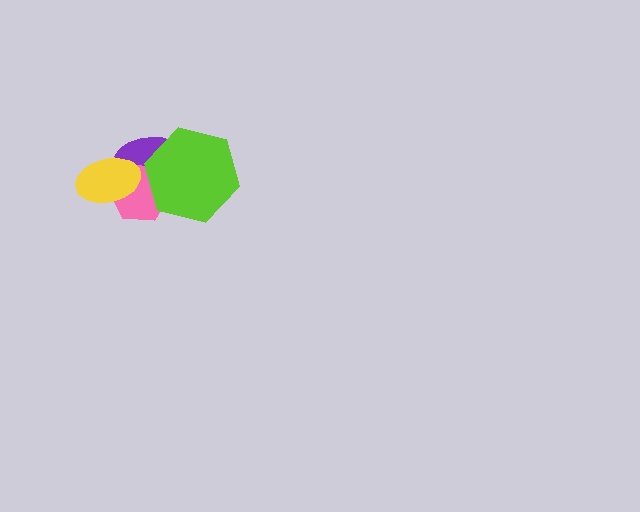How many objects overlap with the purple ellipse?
3 objects overlap with the purple ellipse.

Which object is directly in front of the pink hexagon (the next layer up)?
The yellow ellipse is directly in front of the pink hexagon.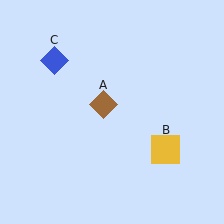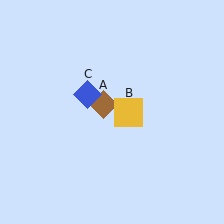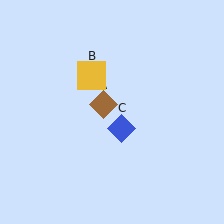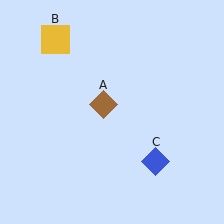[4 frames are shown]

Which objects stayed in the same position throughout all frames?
Brown diamond (object A) remained stationary.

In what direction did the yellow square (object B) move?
The yellow square (object B) moved up and to the left.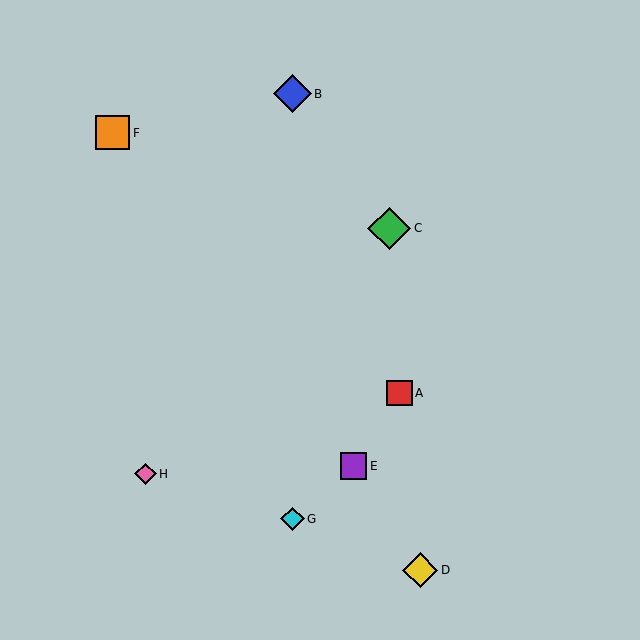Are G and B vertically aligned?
Yes, both are at x≈293.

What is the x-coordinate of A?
Object A is at x≈400.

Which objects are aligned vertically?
Objects B, G are aligned vertically.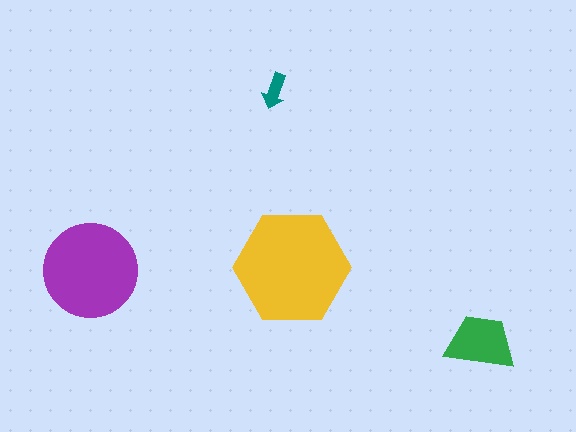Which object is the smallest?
The teal arrow.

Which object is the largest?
The yellow hexagon.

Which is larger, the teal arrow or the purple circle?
The purple circle.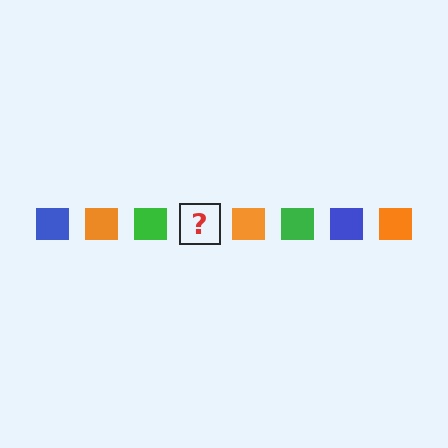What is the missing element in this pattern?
The missing element is a blue square.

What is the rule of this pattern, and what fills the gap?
The rule is that the pattern cycles through blue, orange, green squares. The gap should be filled with a blue square.